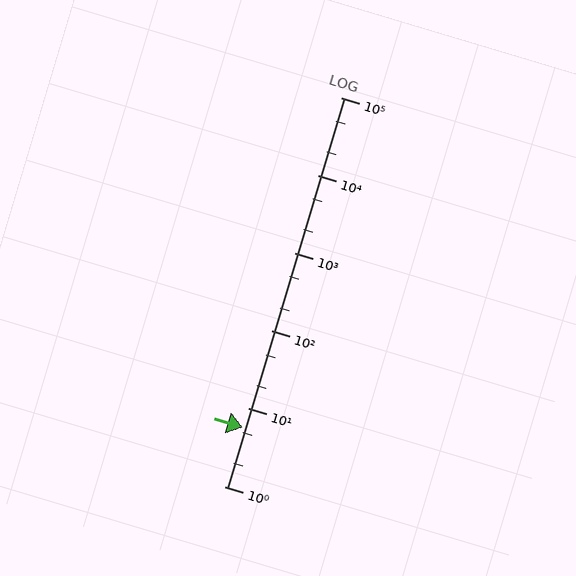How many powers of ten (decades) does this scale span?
The scale spans 5 decades, from 1 to 100000.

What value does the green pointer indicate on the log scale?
The pointer indicates approximately 5.8.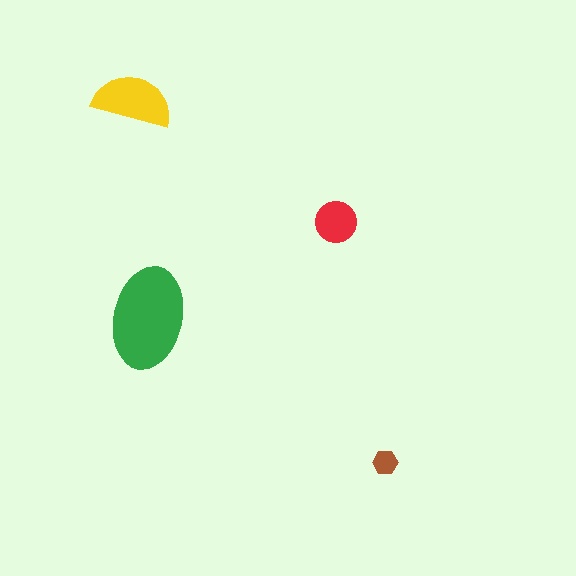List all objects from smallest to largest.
The brown hexagon, the red circle, the yellow semicircle, the green ellipse.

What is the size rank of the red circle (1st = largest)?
3rd.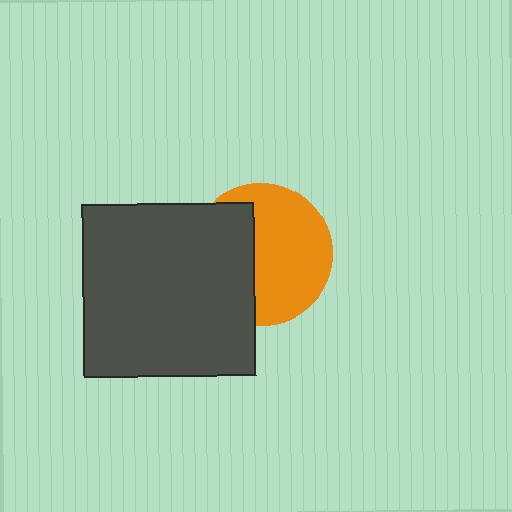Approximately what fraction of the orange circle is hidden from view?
Roughly 42% of the orange circle is hidden behind the dark gray square.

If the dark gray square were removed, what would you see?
You would see the complete orange circle.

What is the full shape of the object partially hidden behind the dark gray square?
The partially hidden object is an orange circle.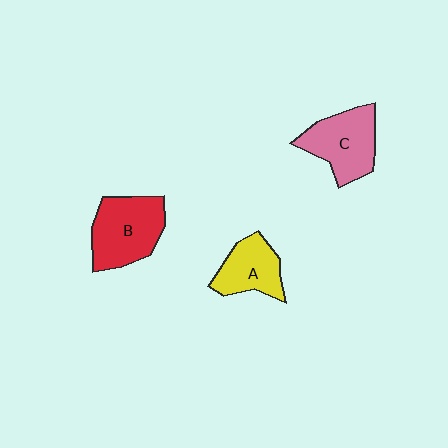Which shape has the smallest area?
Shape A (yellow).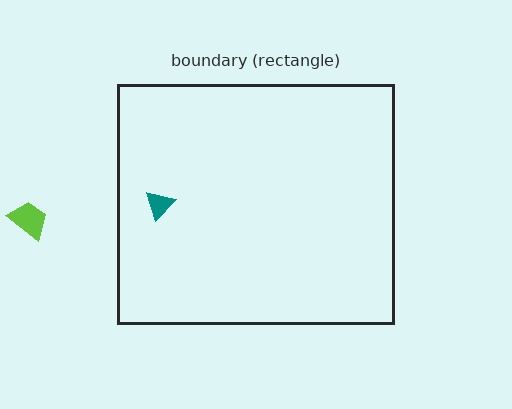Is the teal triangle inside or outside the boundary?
Inside.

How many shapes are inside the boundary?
1 inside, 1 outside.